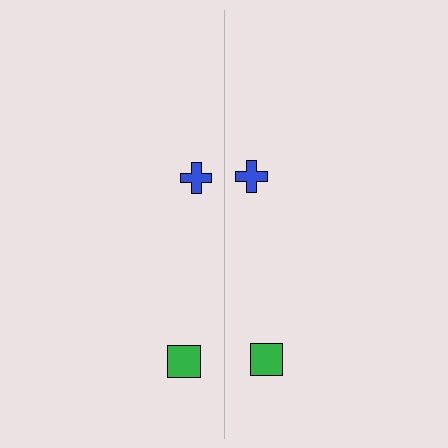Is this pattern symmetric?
Yes, this pattern has bilateral (reflection) symmetry.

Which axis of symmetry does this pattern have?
The pattern has a vertical axis of symmetry running through the center of the image.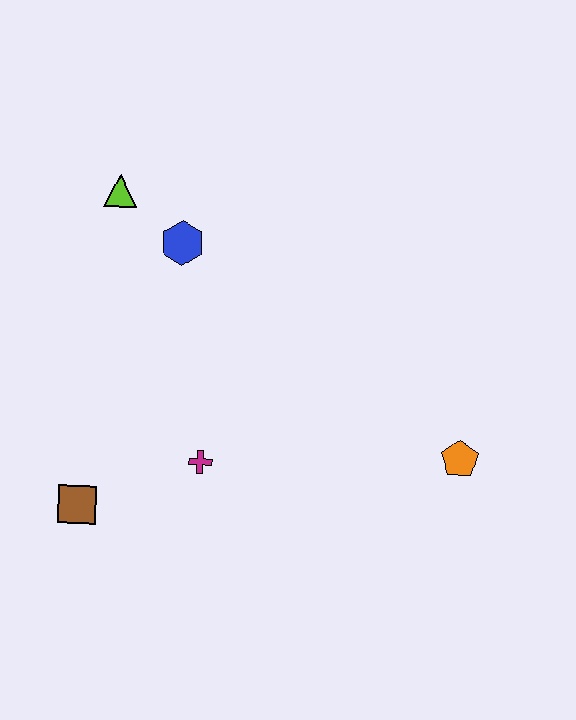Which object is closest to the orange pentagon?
The magenta cross is closest to the orange pentagon.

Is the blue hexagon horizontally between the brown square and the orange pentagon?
Yes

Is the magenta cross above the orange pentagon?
No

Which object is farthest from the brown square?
The orange pentagon is farthest from the brown square.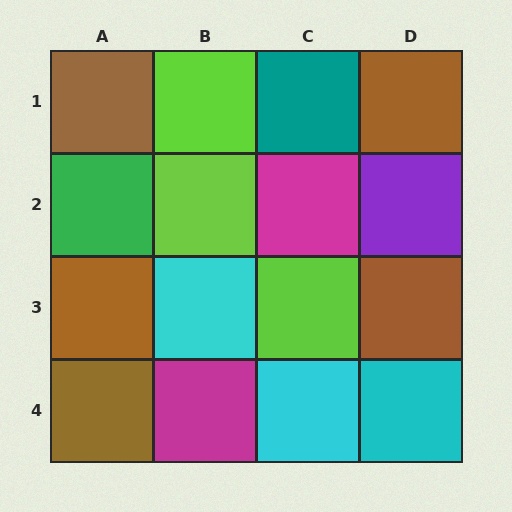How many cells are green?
1 cell is green.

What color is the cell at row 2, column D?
Purple.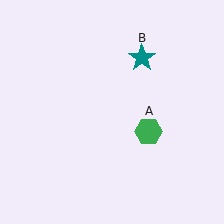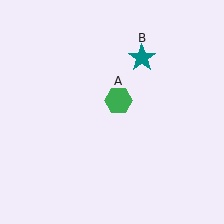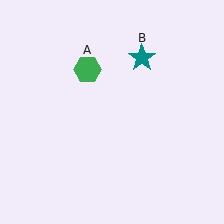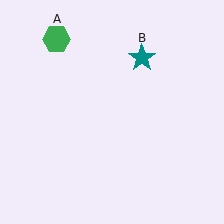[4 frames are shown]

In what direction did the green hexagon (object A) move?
The green hexagon (object A) moved up and to the left.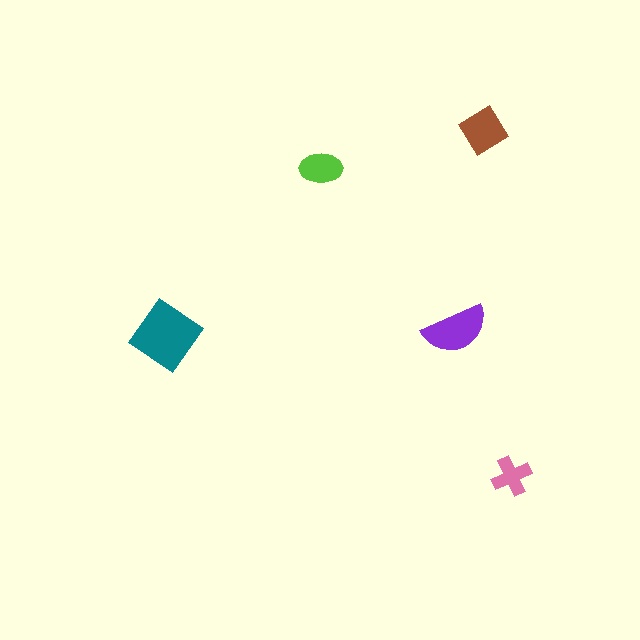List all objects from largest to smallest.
The teal diamond, the purple semicircle, the brown diamond, the lime ellipse, the pink cross.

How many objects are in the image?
There are 5 objects in the image.